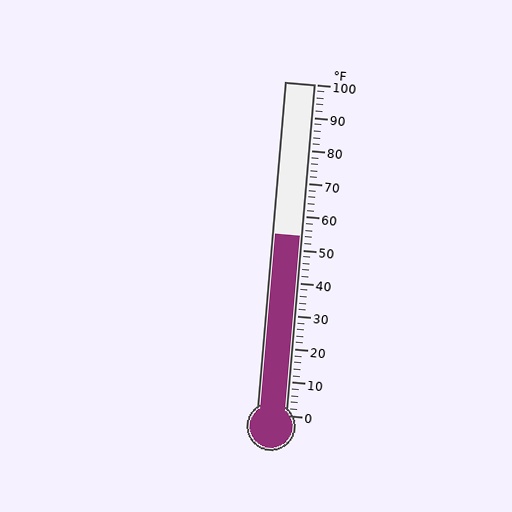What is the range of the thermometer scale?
The thermometer scale ranges from 0°F to 100°F.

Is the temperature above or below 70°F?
The temperature is below 70°F.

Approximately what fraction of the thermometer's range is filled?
The thermometer is filled to approximately 55% of its range.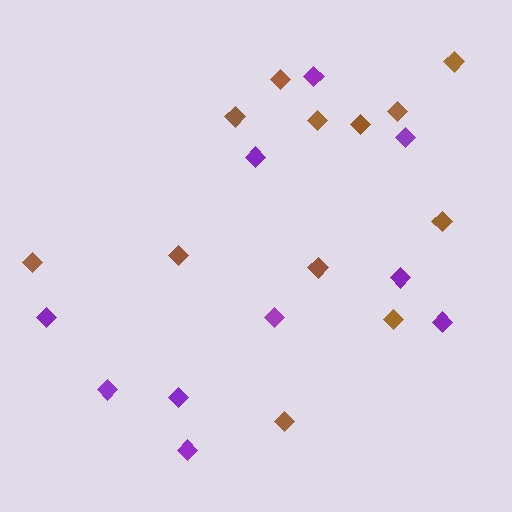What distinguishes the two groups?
There are 2 groups: one group of purple diamonds (10) and one group of brown diamonds (12).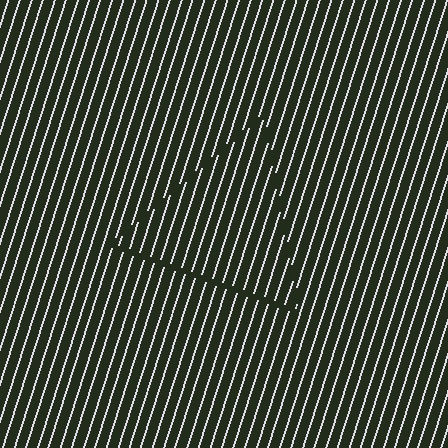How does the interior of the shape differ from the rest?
The interior of the shape contains the same grating, shifted by half a period — the contour is defined by the phase discontinuity where line-ends from the inner and outer gratings abut.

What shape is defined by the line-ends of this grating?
An illusory triangle. The interior of the shape contains the same grating, shifted by half a period — the contour is defined by the phase discontinuity where line-ends from the inner and outer gratings abut.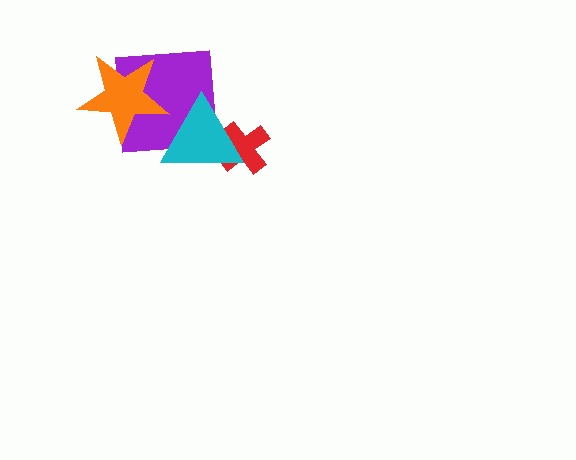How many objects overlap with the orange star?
1 object overlaps with the orange star.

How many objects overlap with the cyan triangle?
2 objects overlap with the cyan triangle.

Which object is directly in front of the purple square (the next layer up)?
The orange star is directly in front of the purple square.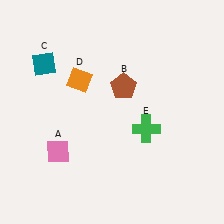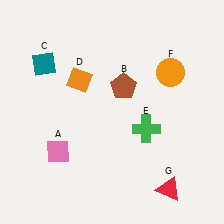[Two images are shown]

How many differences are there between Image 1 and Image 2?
There are 2 differences between the two images.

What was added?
An orange circle (F), a red triangle (G) were added in Image 2.